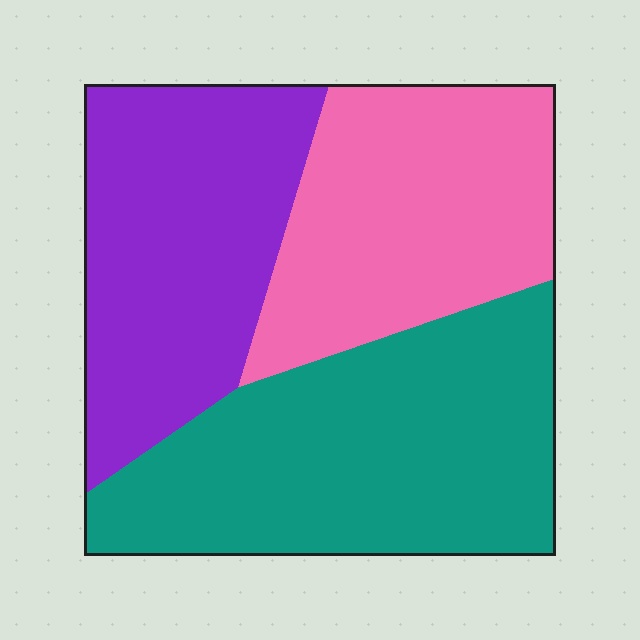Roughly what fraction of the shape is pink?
Pink covers around 30% of the shape.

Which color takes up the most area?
Teal, at roughly 40%.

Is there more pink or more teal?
Teal.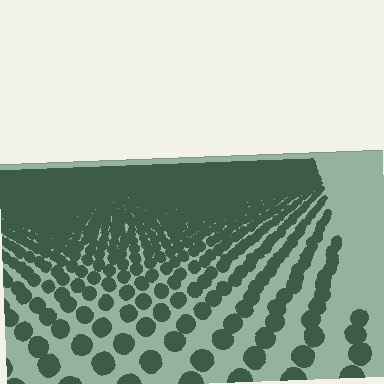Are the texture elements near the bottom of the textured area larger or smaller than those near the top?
Larger. Near the bottom, elements are closer to the viewer and appear at a bigger on-screen size.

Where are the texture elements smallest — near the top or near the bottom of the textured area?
Near the top.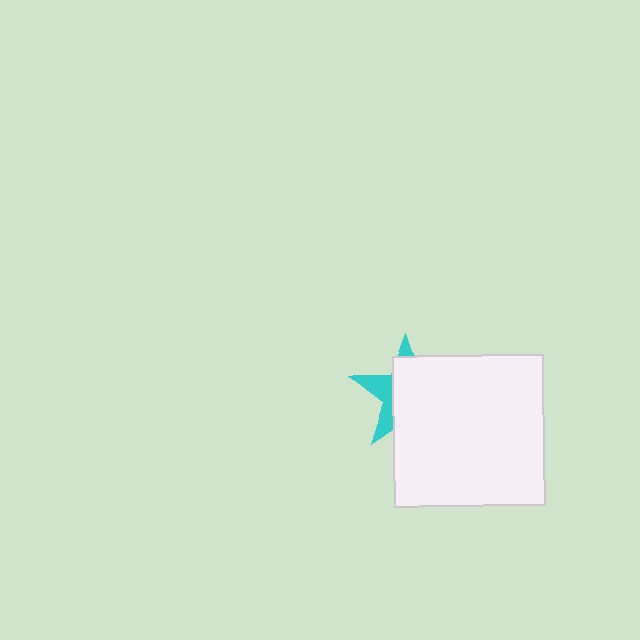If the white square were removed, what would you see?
You would see the complete cyan star.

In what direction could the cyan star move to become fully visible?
The cyan star could move left. That would shift it out from behind the white square entirely.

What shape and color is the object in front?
The object in front is a white square.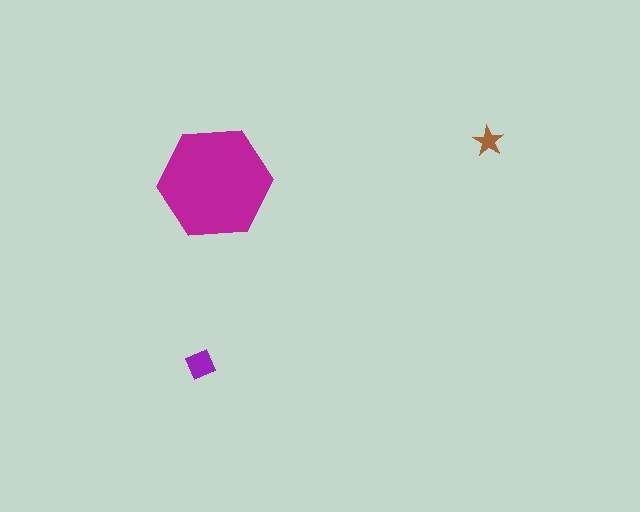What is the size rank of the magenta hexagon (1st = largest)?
1st.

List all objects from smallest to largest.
The brown star, the purple diamond, the magenta hexagon.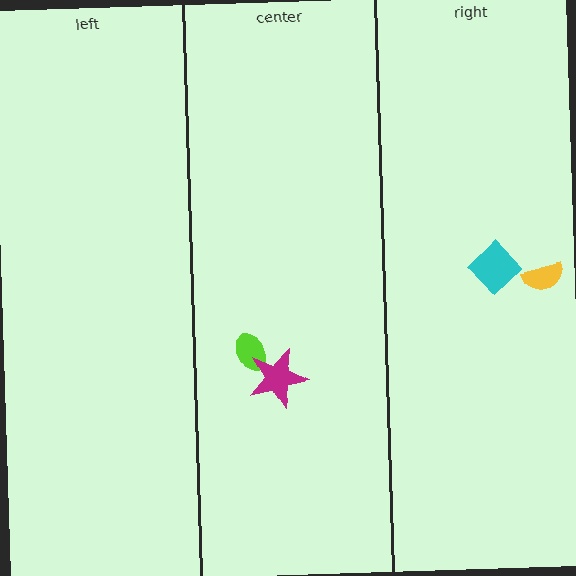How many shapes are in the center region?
2.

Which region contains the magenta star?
The center region.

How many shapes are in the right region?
2.